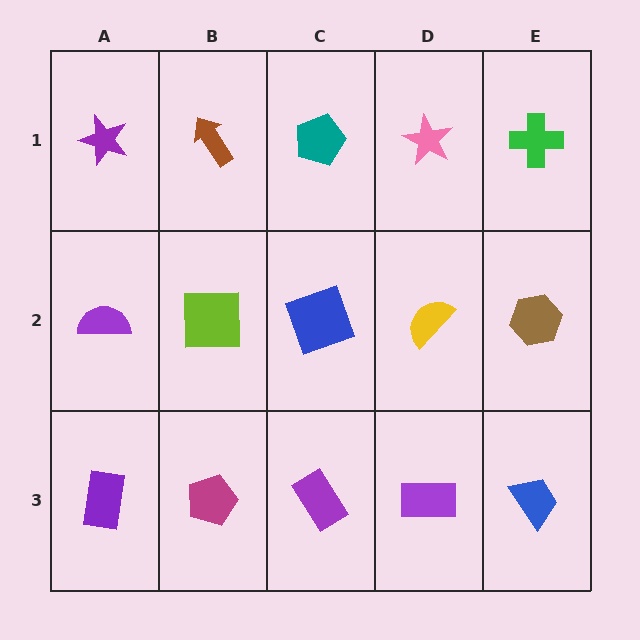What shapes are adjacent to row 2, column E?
A green cross (row 1, column E), a blue trapezoid (row 3, column E), a yellow semicircle (row 2, column D).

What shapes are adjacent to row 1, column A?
A purple semicircle (row 2, column A), a brown arrow (row 1, column B).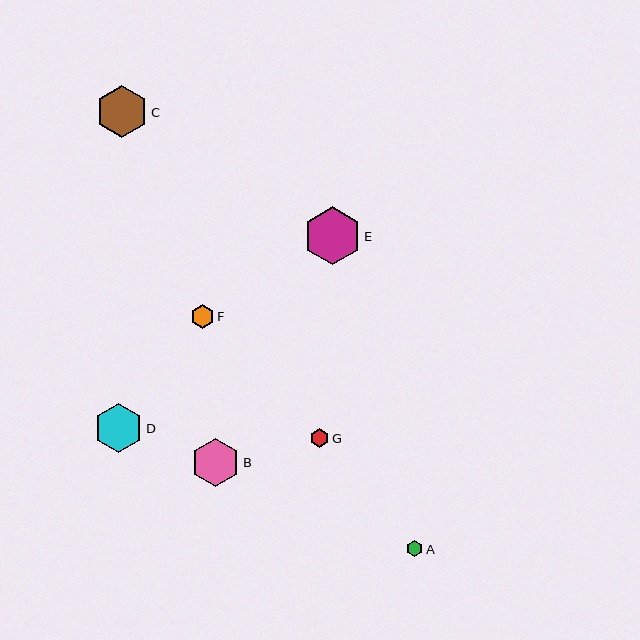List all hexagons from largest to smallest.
From largest to smallest: E, C, B, D, F, G, A.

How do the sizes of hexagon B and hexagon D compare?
Hexagon B and hexagon D are approximately the same size.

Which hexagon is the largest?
Hexagon E is the largest with a size of approximately 57 pixels.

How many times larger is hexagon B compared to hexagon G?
Hexagon B is approximately 2.5 times the size of hexagon G.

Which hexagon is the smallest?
Hexagon A is the smallest with a size of approximately 16 pixels.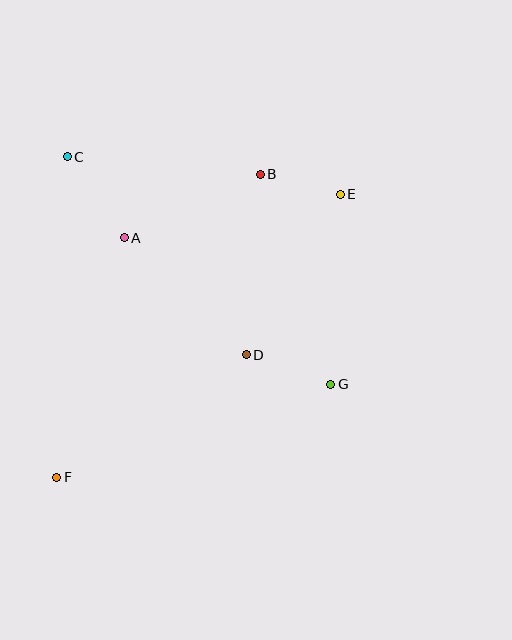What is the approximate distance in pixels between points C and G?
The distance between C and G is approximately 348 pixels.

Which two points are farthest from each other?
Points E and F are farthest from each other.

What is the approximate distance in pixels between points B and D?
The distance between B and D is approximately 181 pixels.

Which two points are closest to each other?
Points B and E are closest to each other.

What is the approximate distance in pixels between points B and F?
The distance between B and F is approximately 365 pixels.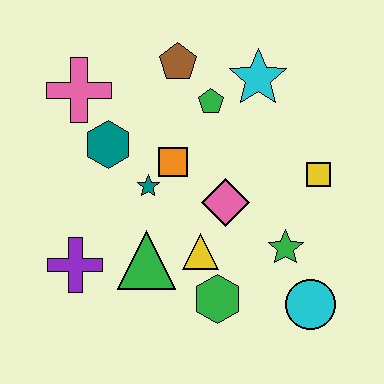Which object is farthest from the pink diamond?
The pink cross is farthest from the pink diamond.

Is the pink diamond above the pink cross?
No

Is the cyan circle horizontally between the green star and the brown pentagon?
No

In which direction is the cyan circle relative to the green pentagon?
The cyan circle is below the green pentagon.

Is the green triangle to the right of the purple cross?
Yes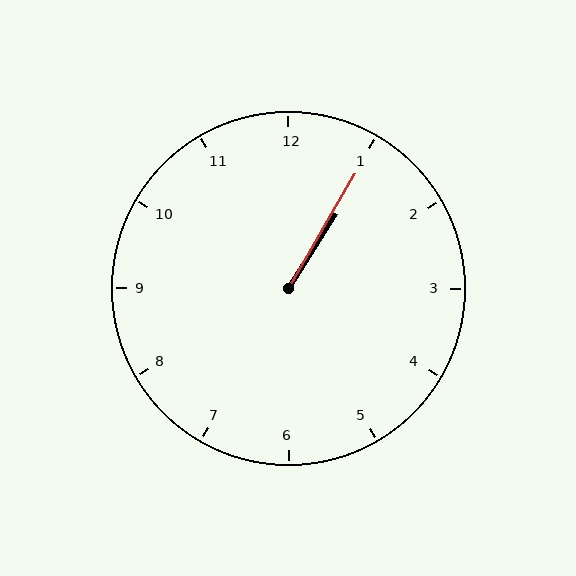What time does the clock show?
1:05.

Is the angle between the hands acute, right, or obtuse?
It is acute.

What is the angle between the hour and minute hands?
Approximately 2 degrees.